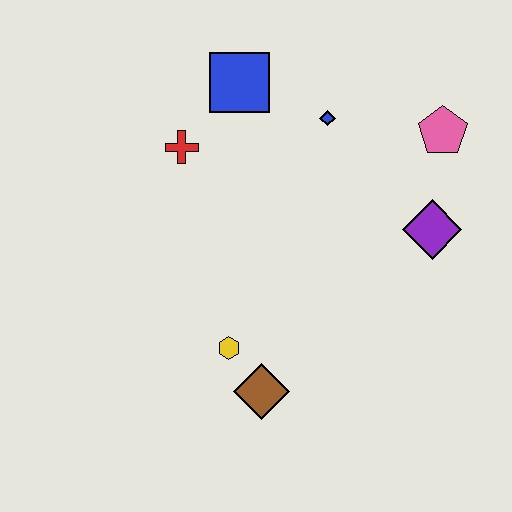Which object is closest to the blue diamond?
The blue square is closest to the blue diamond.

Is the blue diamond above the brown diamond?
Yes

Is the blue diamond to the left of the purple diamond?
Yes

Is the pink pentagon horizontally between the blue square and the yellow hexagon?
No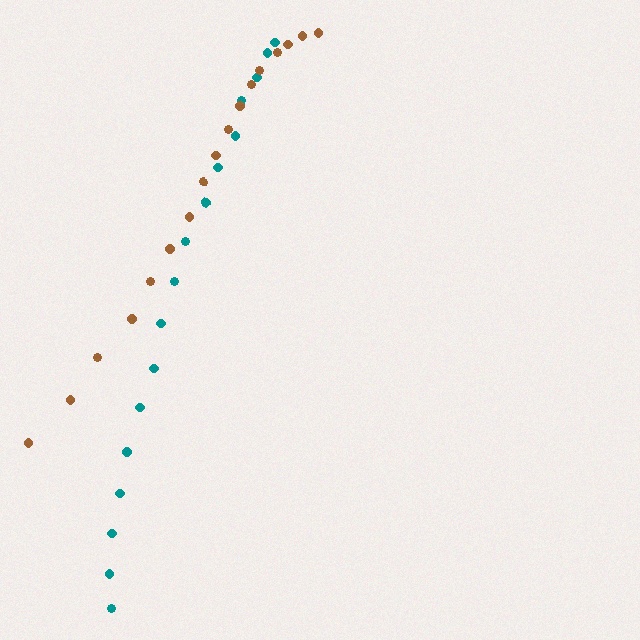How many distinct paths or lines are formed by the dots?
There are 2 distinct paths.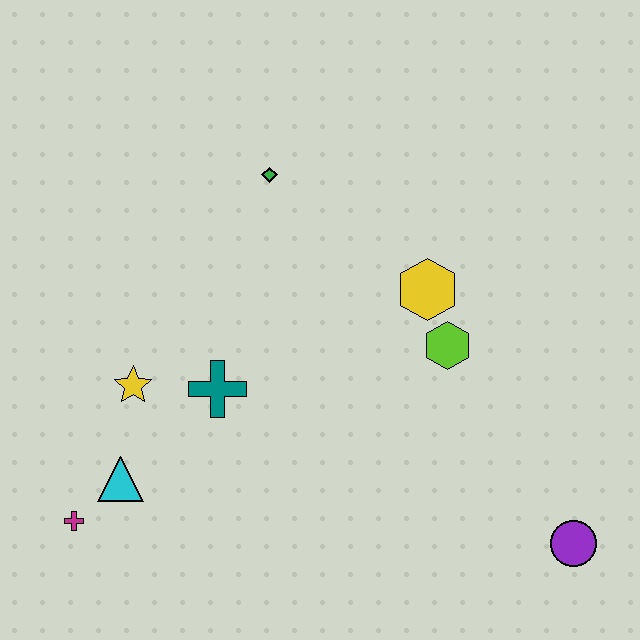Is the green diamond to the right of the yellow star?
Yes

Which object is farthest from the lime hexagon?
The magenta cross is farthest from the lime hexagon.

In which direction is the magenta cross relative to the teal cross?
The magenta cross is to the left of the teal cross.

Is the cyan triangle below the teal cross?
Yes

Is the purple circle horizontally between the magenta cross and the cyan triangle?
No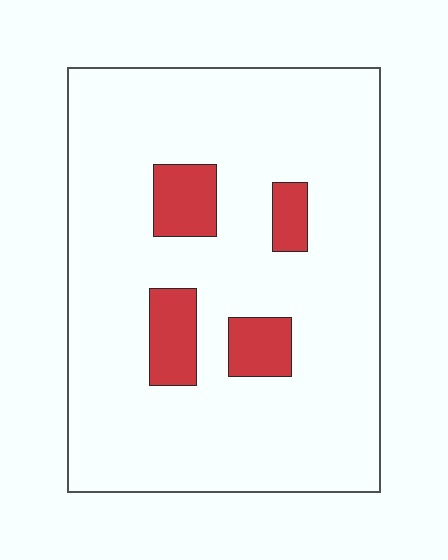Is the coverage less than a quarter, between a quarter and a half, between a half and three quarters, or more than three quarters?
Less than a quarter.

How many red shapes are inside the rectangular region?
4.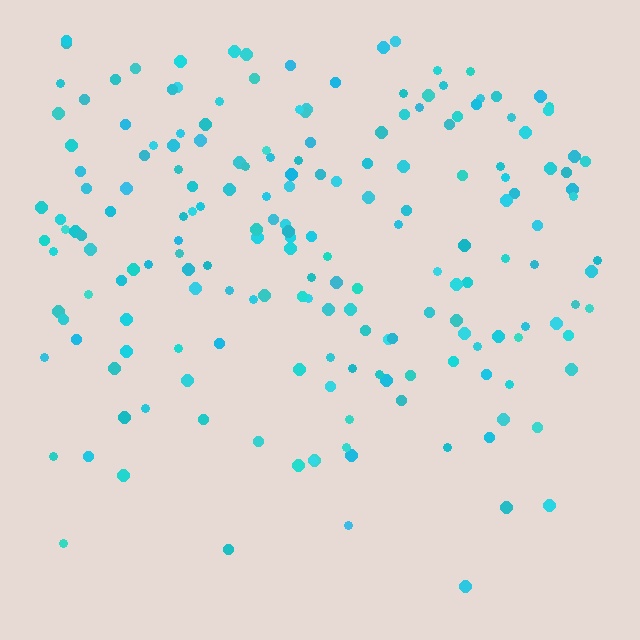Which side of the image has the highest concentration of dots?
The top.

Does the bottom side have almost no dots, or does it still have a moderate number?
Still a moderate number, just noticeably fewer than the top.